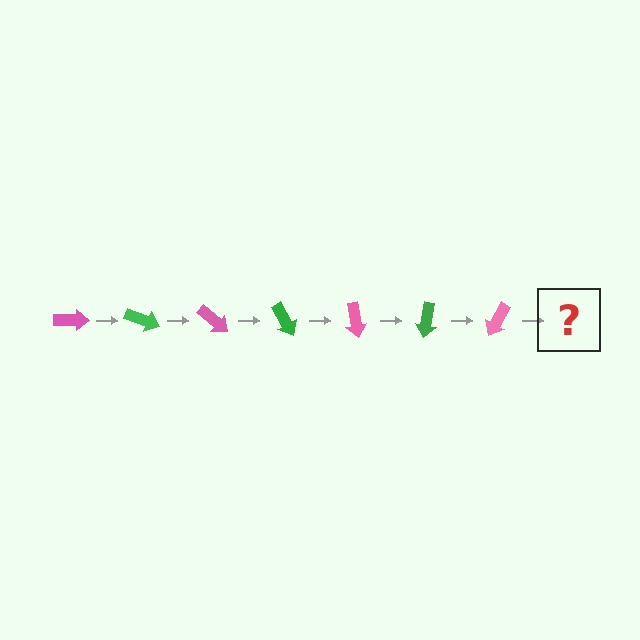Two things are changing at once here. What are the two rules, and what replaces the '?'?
The two rules are that it rotates 20 degrees each step and the color cycles through pink and green. The '?' should be a green arrow, rotated 140 degrees from the start.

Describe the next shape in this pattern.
It should be a green arrow, rotated 140 degrees from the start.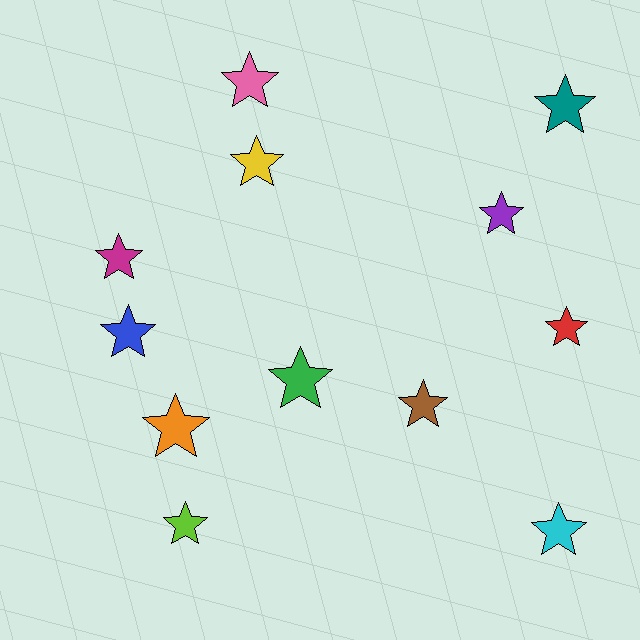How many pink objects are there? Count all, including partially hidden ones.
There is 1 pink object.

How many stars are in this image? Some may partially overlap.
There are 12 stars.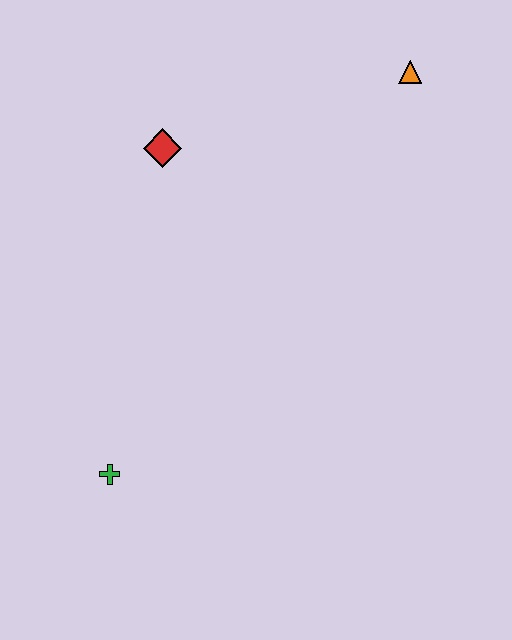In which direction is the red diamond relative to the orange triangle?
The red diamond is to the left of the orange triangle.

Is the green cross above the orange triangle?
No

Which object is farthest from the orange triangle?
The green cross is farthest from the orange triangle.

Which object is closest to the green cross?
The red diamond is closest to the green cross.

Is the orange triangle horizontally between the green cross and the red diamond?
No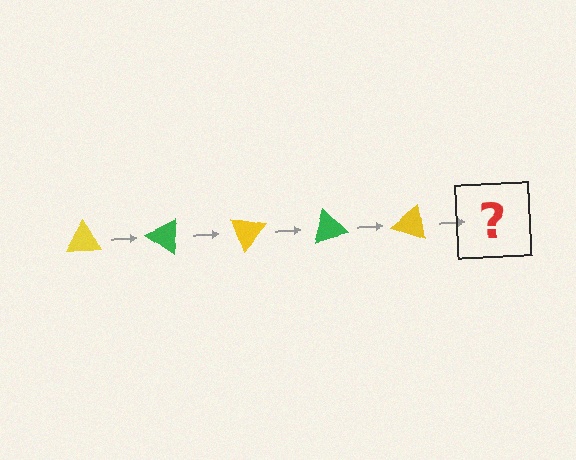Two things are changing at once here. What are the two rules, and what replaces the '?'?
The two rules are that it rotates 35 degrees each step and the color cycles through yellow and green. The '?' should be a green triangle, rotated 175 degrees from the start.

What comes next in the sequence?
The next element should be a green triangle, rotated 175 degrees from the start.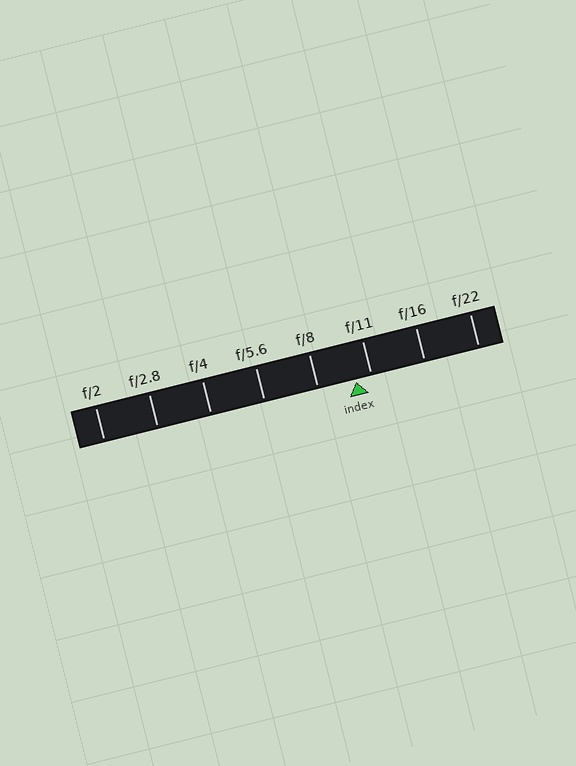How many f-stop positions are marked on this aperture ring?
There are 8 f-stop positions marked.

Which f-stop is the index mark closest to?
The index mark is closest to f/11.